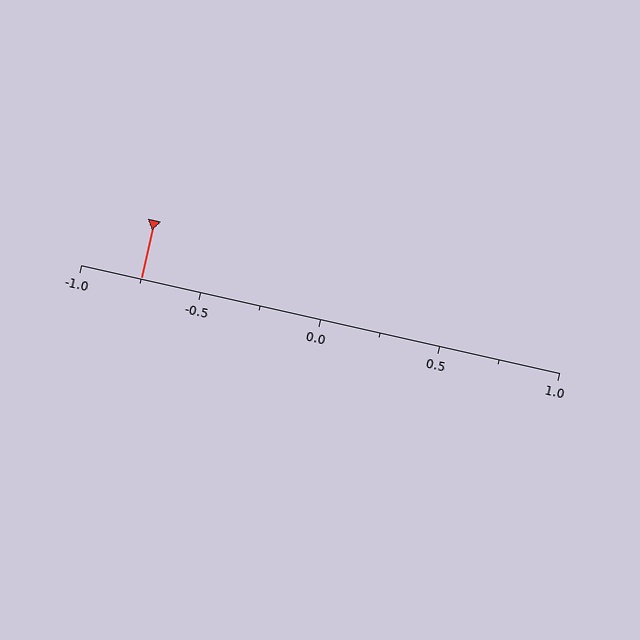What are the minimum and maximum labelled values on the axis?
The axis runs from -1.0 to 1.0.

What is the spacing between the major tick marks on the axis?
The major ticks are spaced 0.5 apart.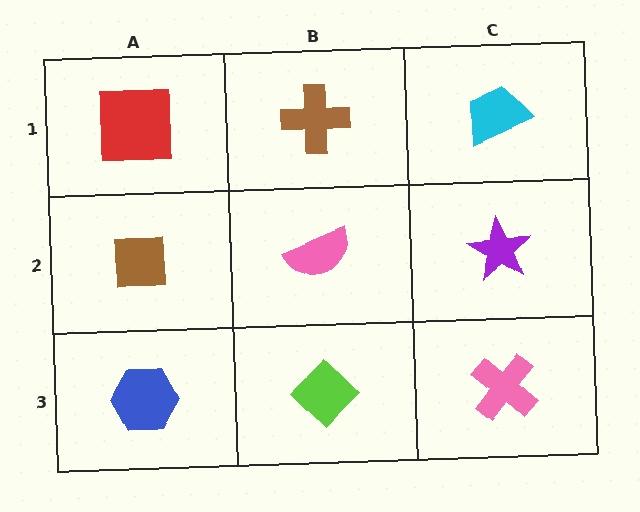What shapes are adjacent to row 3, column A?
A brown square (row 2, column A), a lime diamond (row 3, column B).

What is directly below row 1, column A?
A brown square.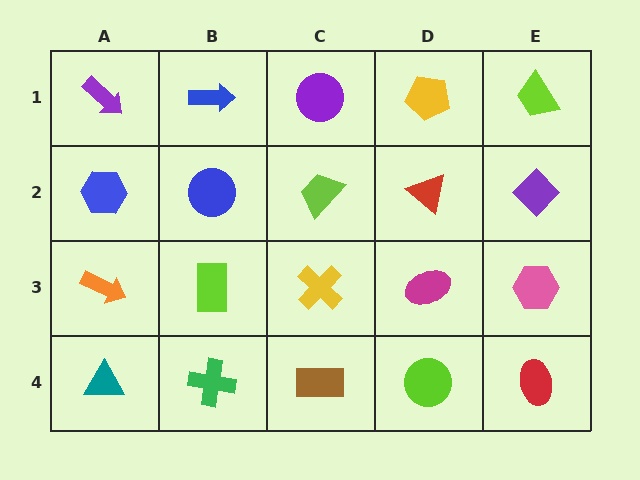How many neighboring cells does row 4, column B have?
3.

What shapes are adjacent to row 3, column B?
A blue circle (row 2, column B), a green cross (row 4, column B), an orange arrow (row 3, column A), a yellow cross (row 3, column C).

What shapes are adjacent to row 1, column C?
A lime trapezoid (row 2, column C), a blue arrow (row 1, column B), a yellow pentagon (row 1, column D).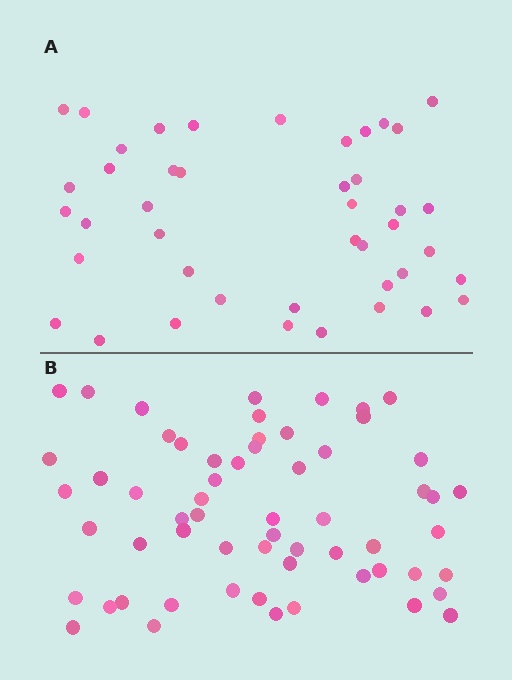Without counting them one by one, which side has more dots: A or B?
Region B (the bottom region) has more dots.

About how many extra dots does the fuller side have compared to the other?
Region B has approximately 15 more dots than region A.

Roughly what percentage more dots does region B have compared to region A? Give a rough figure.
About 40% more.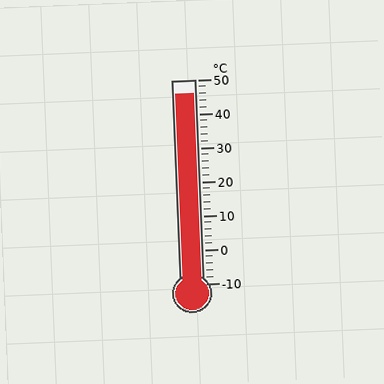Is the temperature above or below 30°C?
The temperature is above 30°C.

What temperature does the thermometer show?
The thermometer shows approximately 46°C.